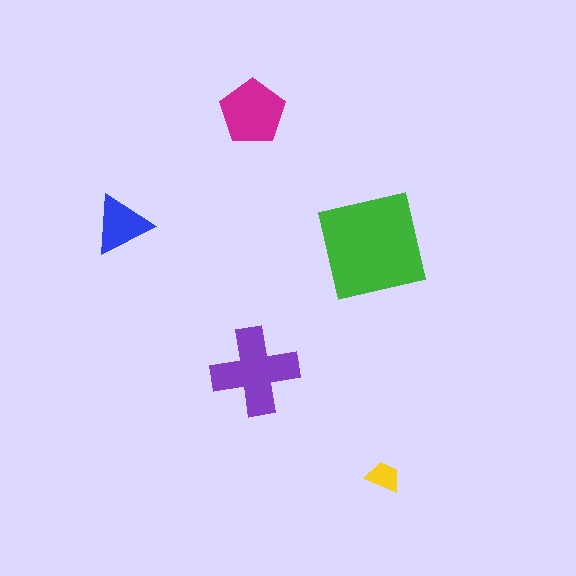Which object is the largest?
The green square.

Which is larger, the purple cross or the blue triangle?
The purple cross.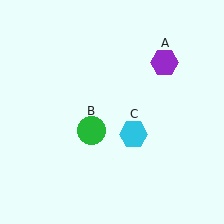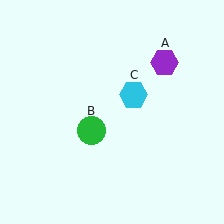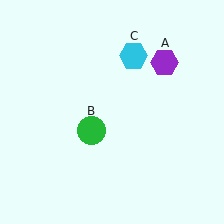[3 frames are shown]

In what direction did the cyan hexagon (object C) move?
The cyan hexagon (object C) moved up.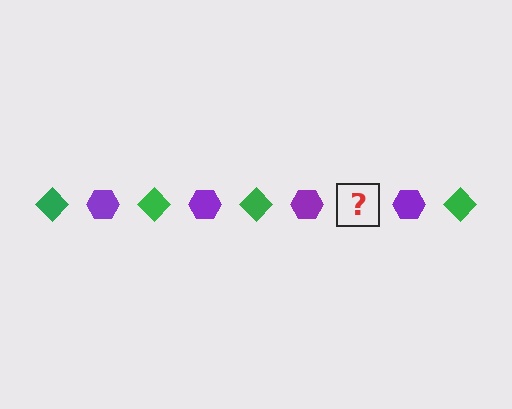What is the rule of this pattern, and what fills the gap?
The rule is that the pattern alternates between green diamond and purple hexagon. The gap should be filled with a green diamond.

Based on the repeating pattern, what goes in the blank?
The blank should be a green diamond.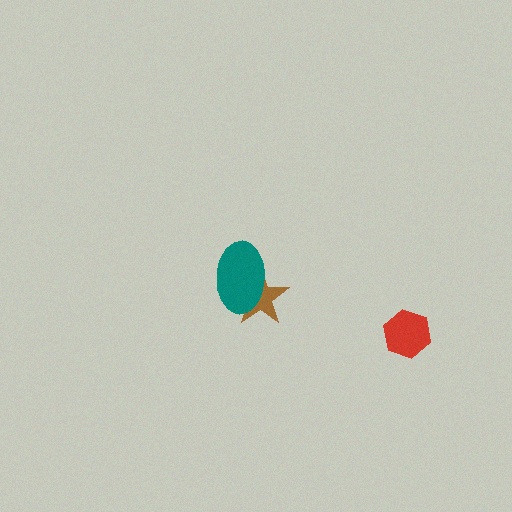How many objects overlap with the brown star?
1 object overlaps with the brown star.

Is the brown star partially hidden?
Yes, it is partially covered by another shape.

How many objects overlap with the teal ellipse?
1 object overlaps with the teal ellipse.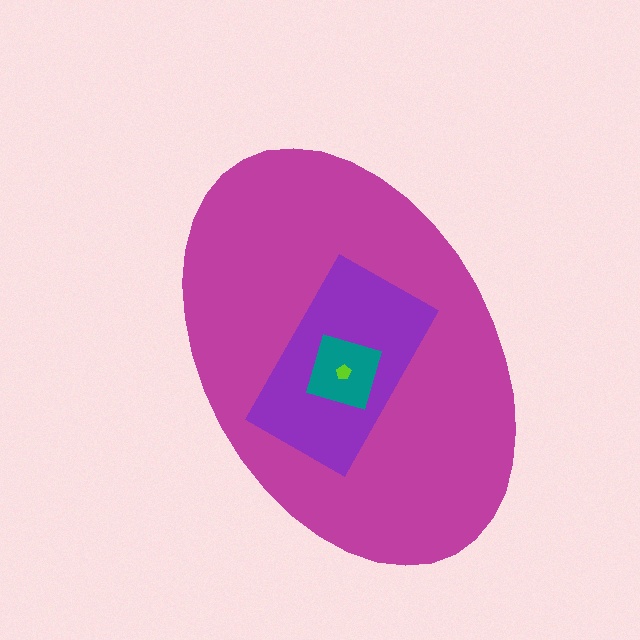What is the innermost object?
The lime pentagon.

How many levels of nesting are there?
4.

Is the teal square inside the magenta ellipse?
Yes.